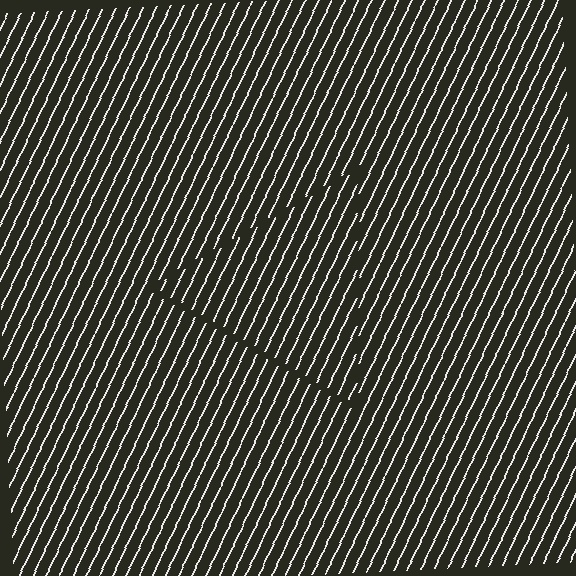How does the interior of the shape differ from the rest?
The interior of the shape contains the same grating, shifted by half a period — the contour is defined by the phase discontinuity where line-ends from the inner and outer gratings abut.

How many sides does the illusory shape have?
3 sides — the line-ends trace a triangle.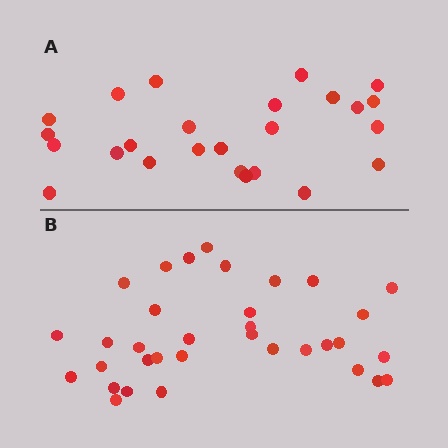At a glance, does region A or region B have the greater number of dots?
Region B (the bottom region) has more dots.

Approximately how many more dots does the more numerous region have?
Region B has roughly 8 or so more dots than region A.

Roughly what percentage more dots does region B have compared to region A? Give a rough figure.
About 35% more.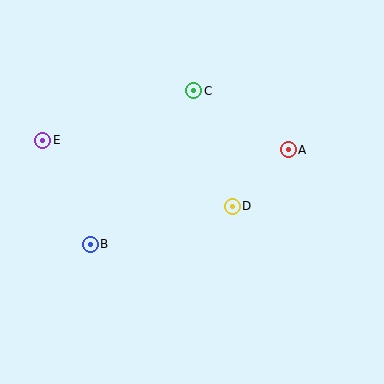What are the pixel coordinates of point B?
Point B is at (90, 244).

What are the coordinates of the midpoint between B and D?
The midpoint between B and D is at (161, 225).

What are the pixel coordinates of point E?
Point E is at (43, 140).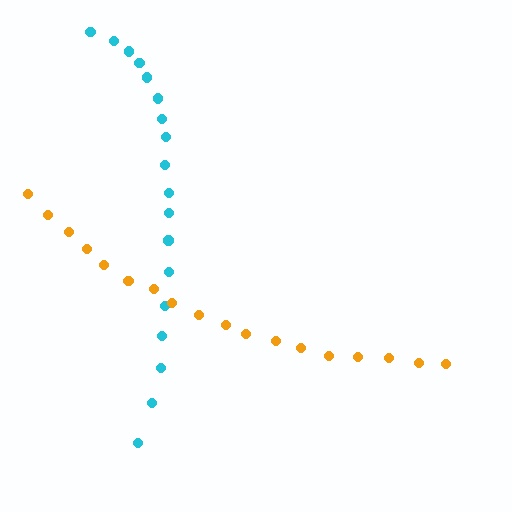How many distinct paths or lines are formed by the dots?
There are 2 distinct paths.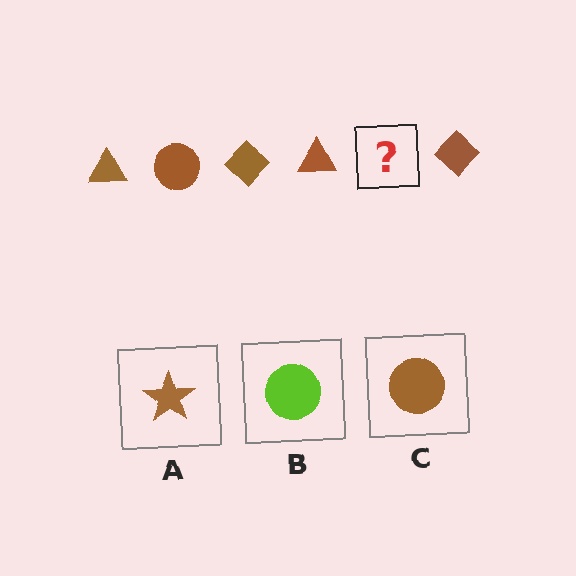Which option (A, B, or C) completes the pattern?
C.